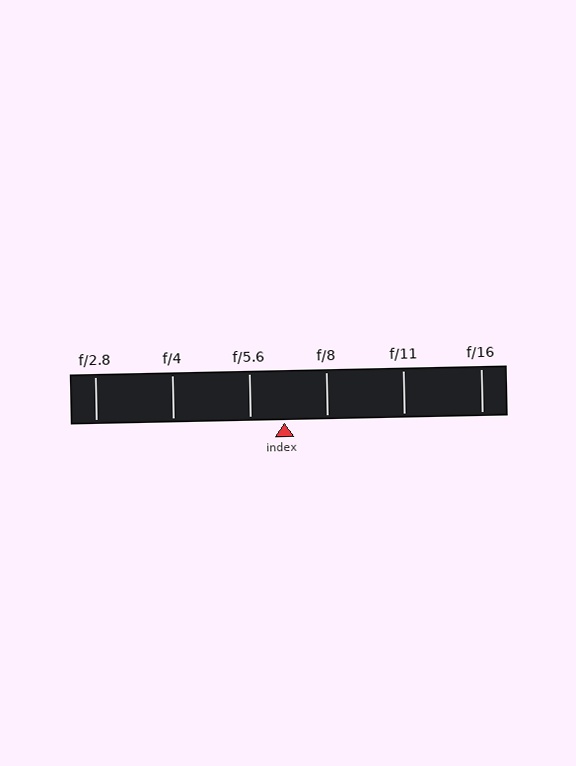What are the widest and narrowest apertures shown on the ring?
The widest aperture shown is f/2.8 and the narrowest is f/16.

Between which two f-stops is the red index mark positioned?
The index mark is between f/5.6 and f/8.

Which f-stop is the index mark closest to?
The index mark is closest to f/5.6.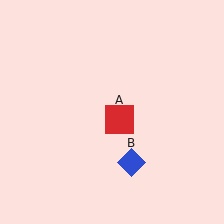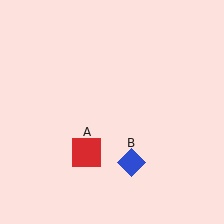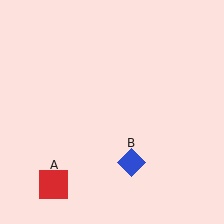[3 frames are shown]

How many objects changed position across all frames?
1 object changed position: red square (object A).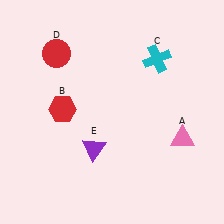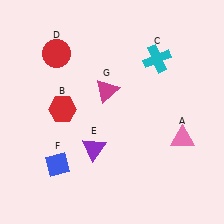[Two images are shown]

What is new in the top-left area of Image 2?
A magenta triangle (G) was added in the top-left area of Image 2.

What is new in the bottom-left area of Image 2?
A blue diamond (F) was added in the bottom-left area of Image 2.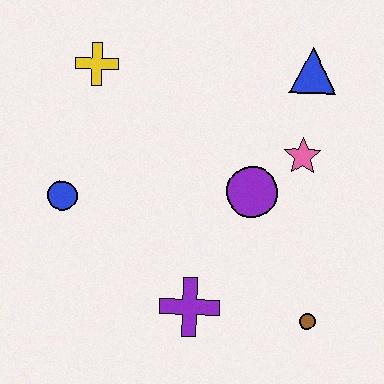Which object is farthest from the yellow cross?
The brown circle is farthest from the yellow cross.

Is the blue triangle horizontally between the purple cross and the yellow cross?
No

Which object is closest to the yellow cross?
The blue circle is closest to the yellow cross.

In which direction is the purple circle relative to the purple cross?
The purple circle is above the purple cross.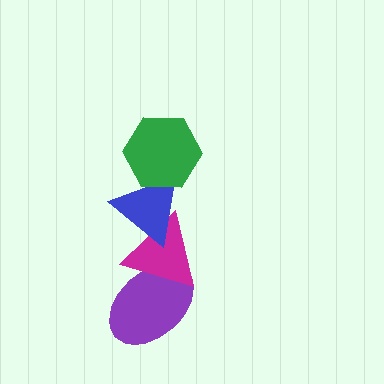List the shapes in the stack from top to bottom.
From top to bottom: the green hexagon, the blue triangle, the magenta triangle, the purple ellipse.